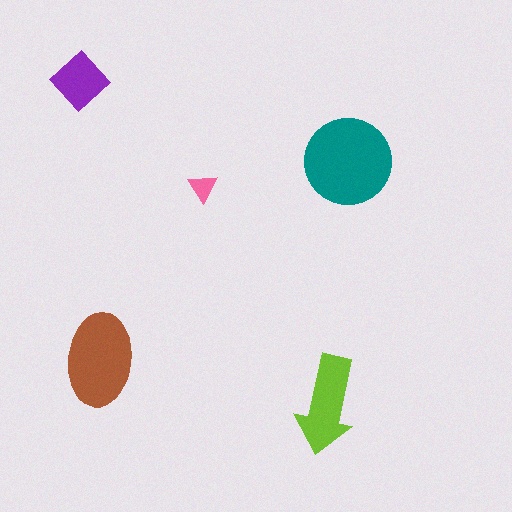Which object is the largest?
The teal circle.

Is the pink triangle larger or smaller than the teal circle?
Smaller.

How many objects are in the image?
There are 5 objects in the image.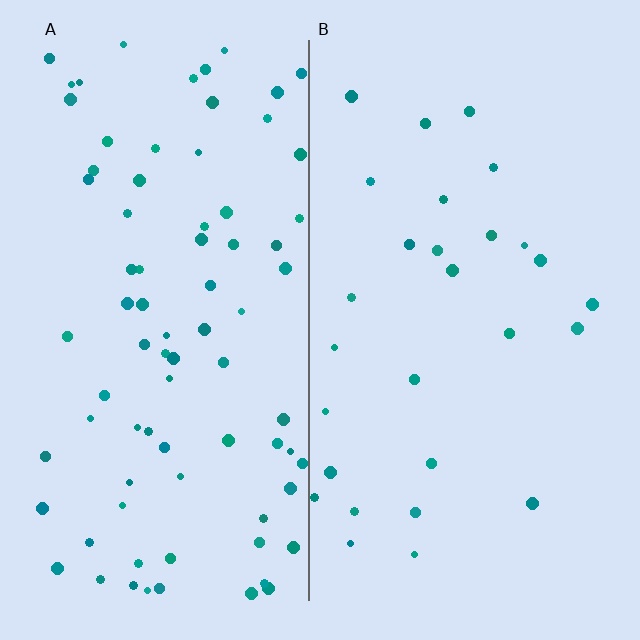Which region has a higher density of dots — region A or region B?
A (the left).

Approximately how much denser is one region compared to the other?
Approximately 2.9× — region A over region B.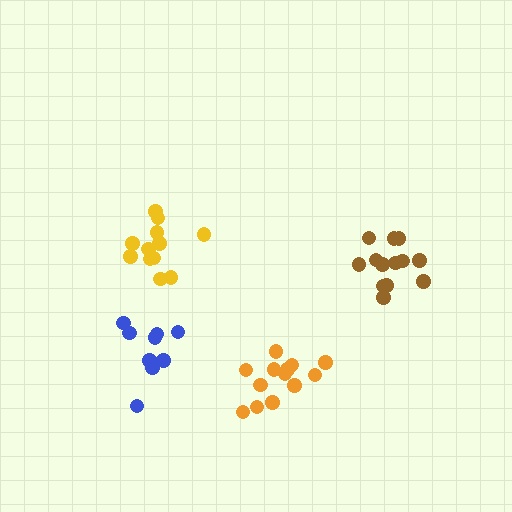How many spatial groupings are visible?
There are 4 spatial groupings.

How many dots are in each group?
Group 1: 13 dots, Group 2: 13 dots, Group 3: 13 dots, Group 4: 10 dots (49 total).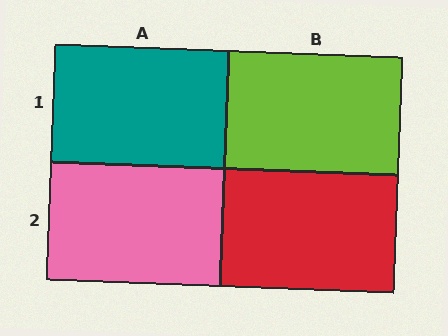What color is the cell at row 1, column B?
Lime.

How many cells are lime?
1 cell is lime.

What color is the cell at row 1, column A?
Teal.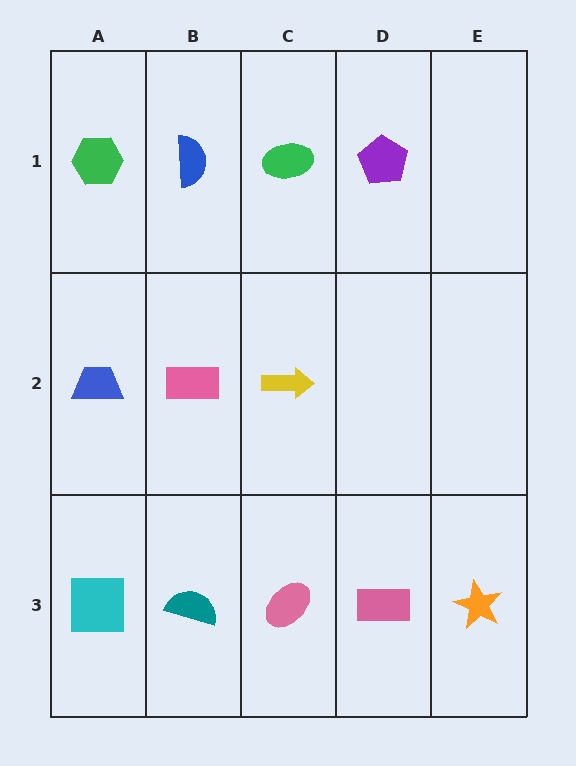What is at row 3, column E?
An orange star.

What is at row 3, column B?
A teal semicircle.